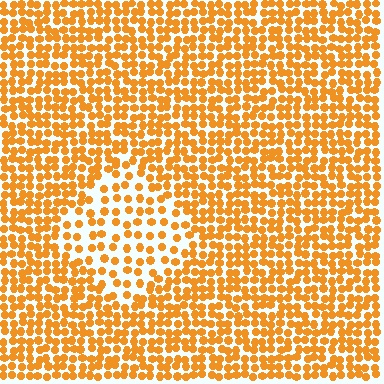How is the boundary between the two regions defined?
The boundary is defined by a change in element density (approximately 2.0x ratio). All elements are the same color, size, and shape.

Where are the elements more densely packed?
The elements are more densely packed outside the diamond boundary.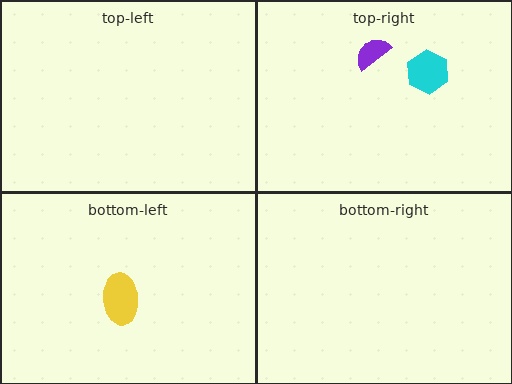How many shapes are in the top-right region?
2.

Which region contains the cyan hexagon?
The top-right region.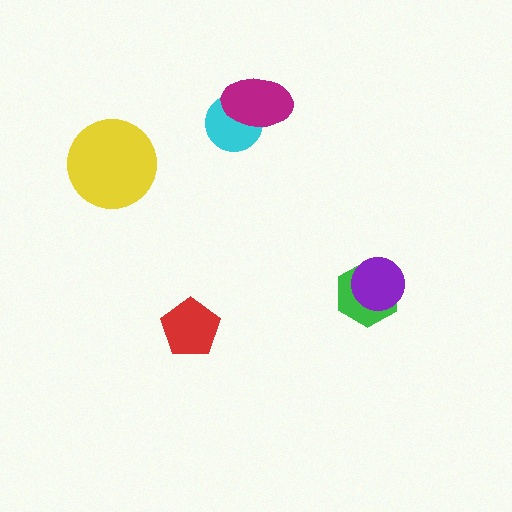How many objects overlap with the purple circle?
1 object overlaps with the purple circle.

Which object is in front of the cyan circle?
The magenta ellipse is in front of the cyan circle.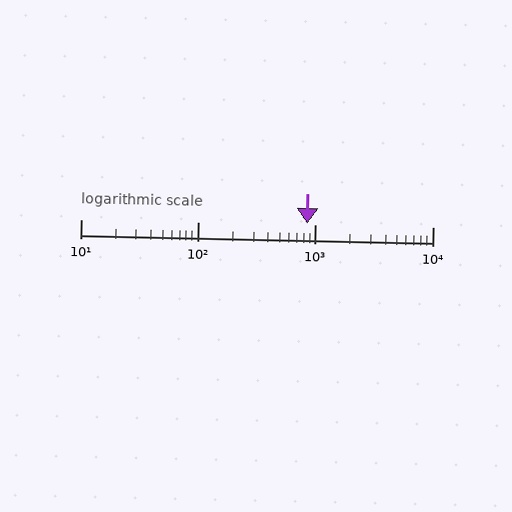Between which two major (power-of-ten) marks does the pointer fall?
The pointer is between 100 and 1000.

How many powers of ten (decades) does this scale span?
The scale spans 3 decades, from 10 to 10000.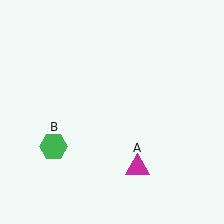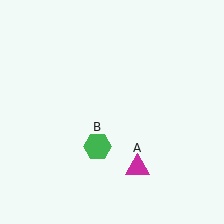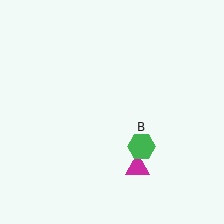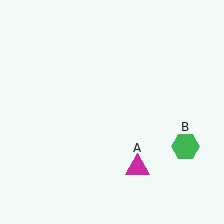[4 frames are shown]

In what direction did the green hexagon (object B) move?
The green hexagon (object B) moved right.